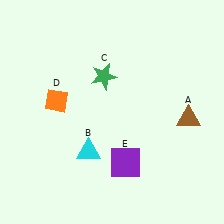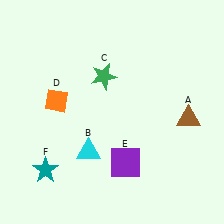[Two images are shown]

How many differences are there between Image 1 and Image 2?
There is 1 difference between the two images.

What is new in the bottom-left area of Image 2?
A teal star (F) was added in the bottom-left area of Image 2.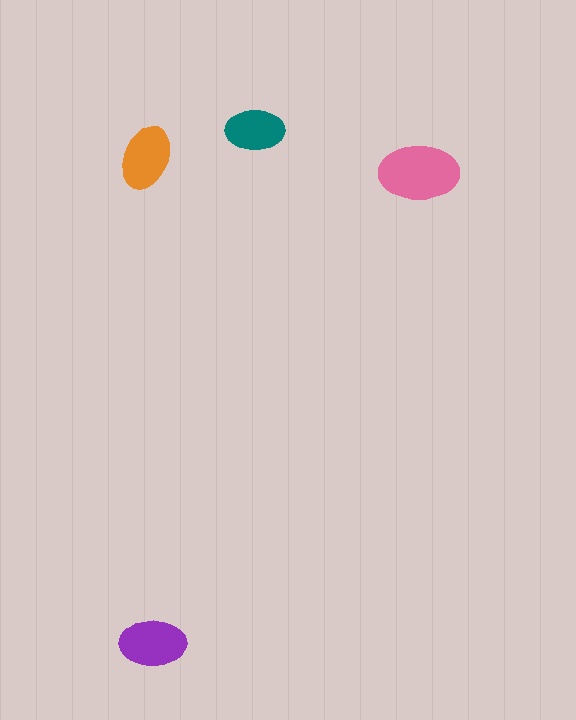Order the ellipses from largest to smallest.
the pink one, the purple one, the orange one, the teal one.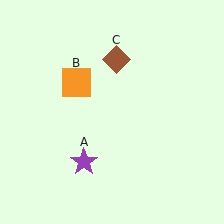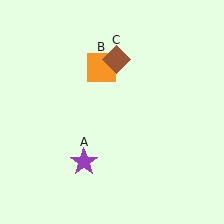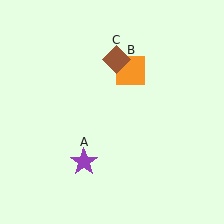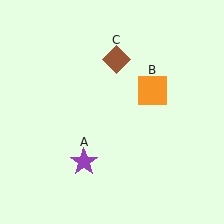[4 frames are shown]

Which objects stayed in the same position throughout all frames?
Purple star (object A) and brown diamond (object C) remained stationary.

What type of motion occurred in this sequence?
The orange square (object B) rotated clockwise around the center of the scene.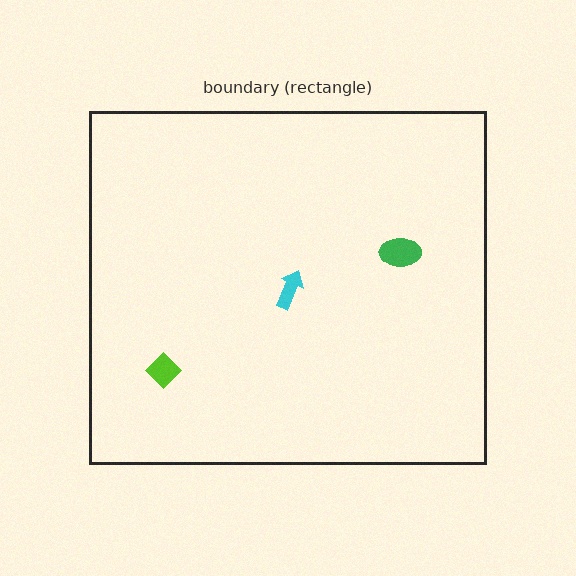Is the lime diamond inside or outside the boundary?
Inside.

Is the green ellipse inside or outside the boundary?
Inside.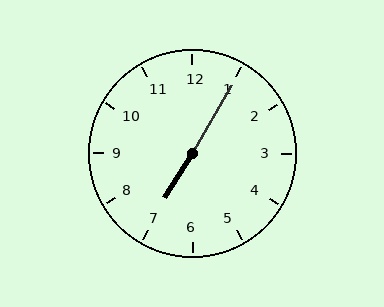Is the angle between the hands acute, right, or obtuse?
It is obtuse.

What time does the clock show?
7:05.